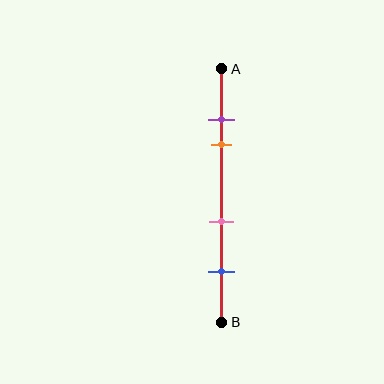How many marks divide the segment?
There are 4 marks dividing the segment.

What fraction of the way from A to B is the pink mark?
The pink mark is approximately 60% (0.6) of the way from A to B.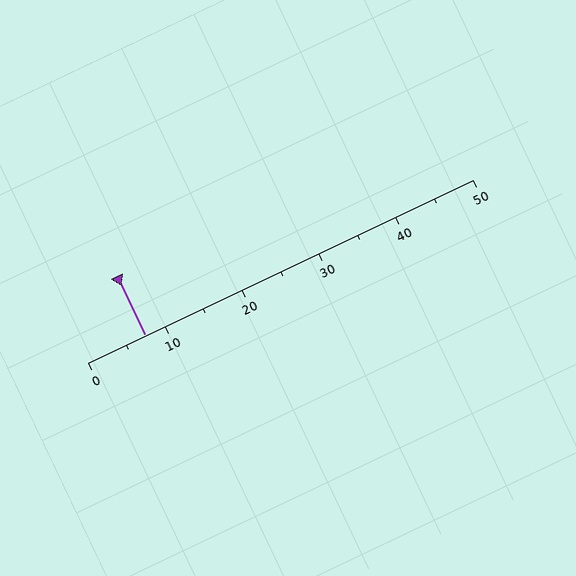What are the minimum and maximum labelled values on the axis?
The axis runs from 0 to 50.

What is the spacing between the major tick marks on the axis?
The major ticks are spaced 10 apart.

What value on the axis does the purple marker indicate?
The marker indicates approximately 7.5.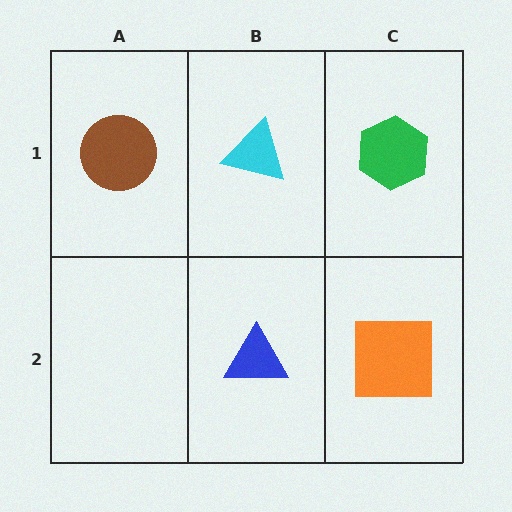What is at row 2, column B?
A blue triangle.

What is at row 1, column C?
A green hexagon.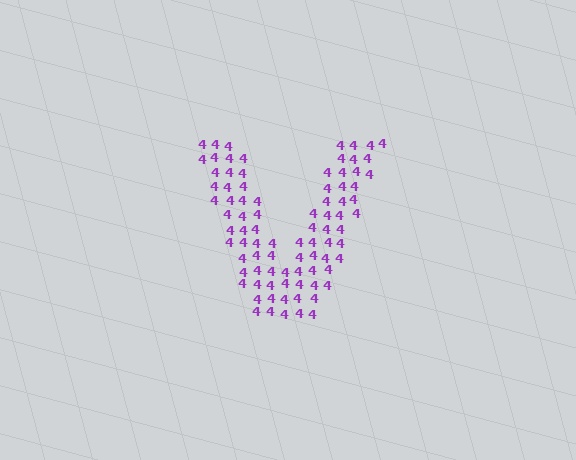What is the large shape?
The large shape is the letter V.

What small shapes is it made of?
It is made of small digit 4's.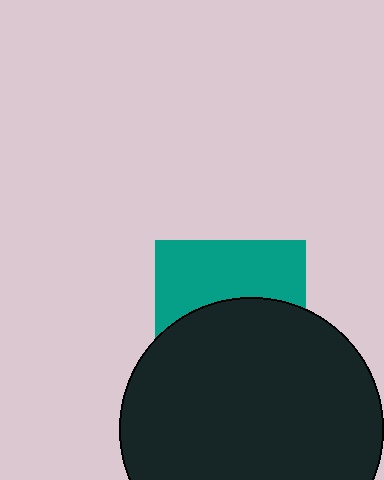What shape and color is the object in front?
The object in front is a black circle.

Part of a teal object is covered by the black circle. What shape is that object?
It is a square.